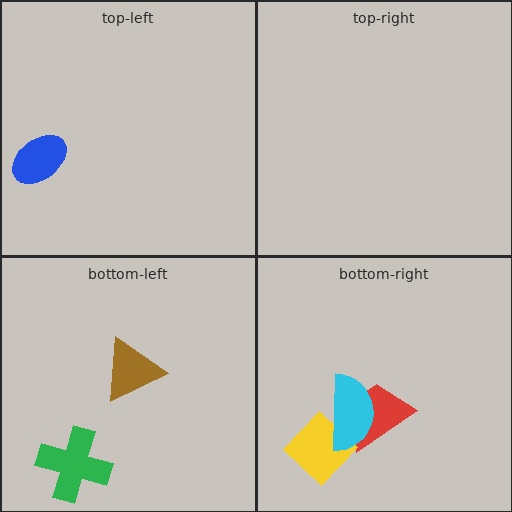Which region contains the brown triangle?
The bottom-left region.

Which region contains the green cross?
The bottom-left region.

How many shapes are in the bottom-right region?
3.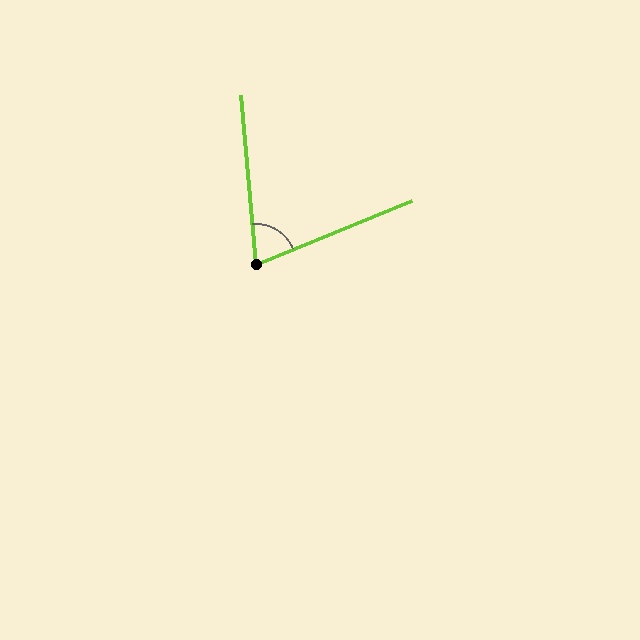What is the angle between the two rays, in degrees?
Approximately 73 degrees.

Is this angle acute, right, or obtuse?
It is acute.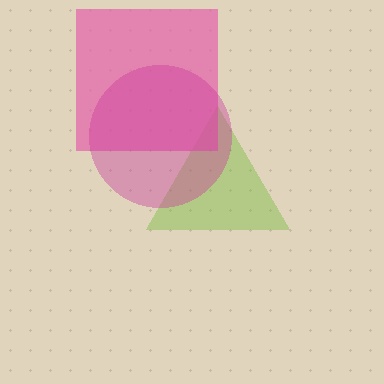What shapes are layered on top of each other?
The layered shapes are: a lime triangle, a pink square, a magenta circle.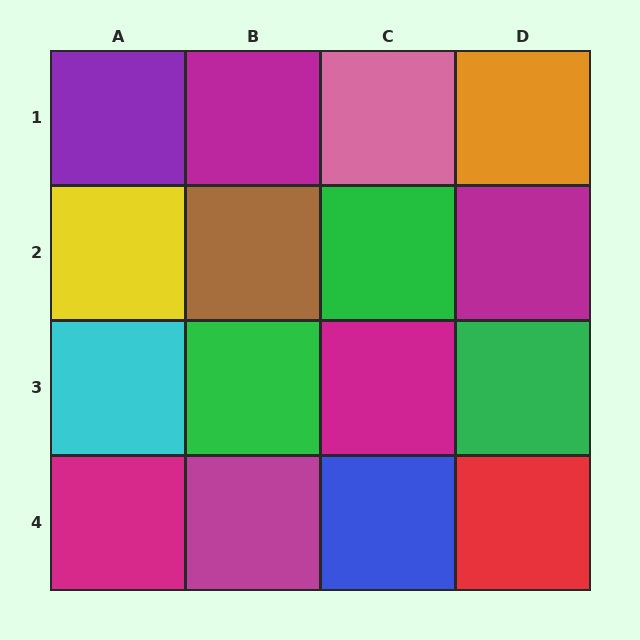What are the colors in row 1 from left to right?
Purple, magenta, pink, orange.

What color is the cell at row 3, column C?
Magenta.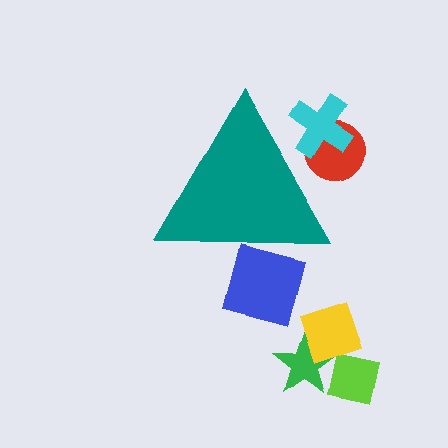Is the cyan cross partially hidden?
Yes, the cyan cross is partially hidden behind the teal triangle.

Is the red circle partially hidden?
Yes, the red circle is partially hidden behind the teal triangle.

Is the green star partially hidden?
No, the green star is fully visible.